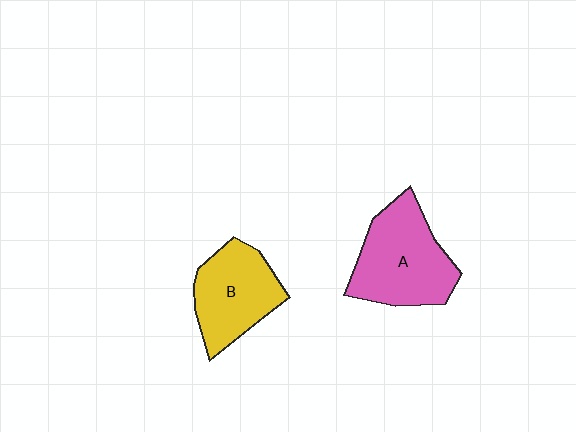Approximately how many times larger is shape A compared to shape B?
Approximately 1.2 times.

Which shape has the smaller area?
Shape B (yellow).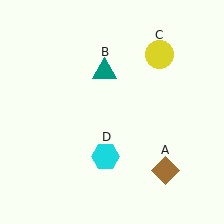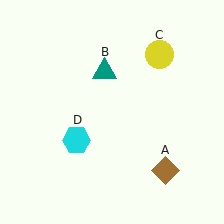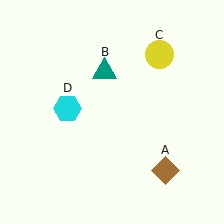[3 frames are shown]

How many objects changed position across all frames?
1 object changed position: cyan hexagon (object D).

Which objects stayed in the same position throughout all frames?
Brown diamond (object A) and teal triangle (object B) and yellow circle (object C) remained stationary.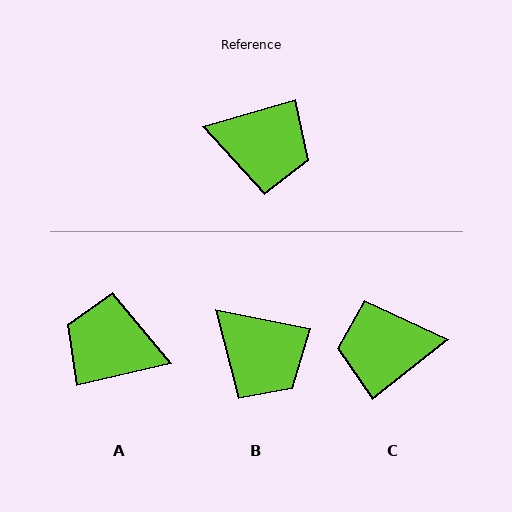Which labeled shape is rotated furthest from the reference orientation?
A, about 177 degrees away.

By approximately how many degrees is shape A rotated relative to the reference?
Approximately 177 degrees counter-clockwise.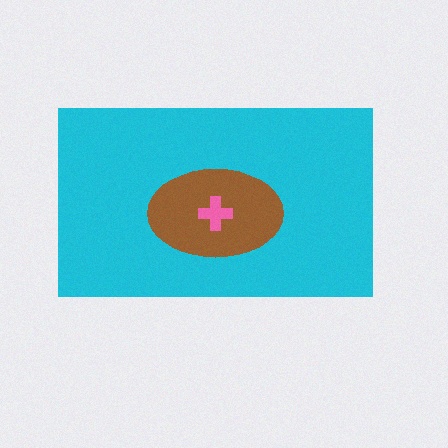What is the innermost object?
The pink cross.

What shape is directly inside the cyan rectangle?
The brown ellipse.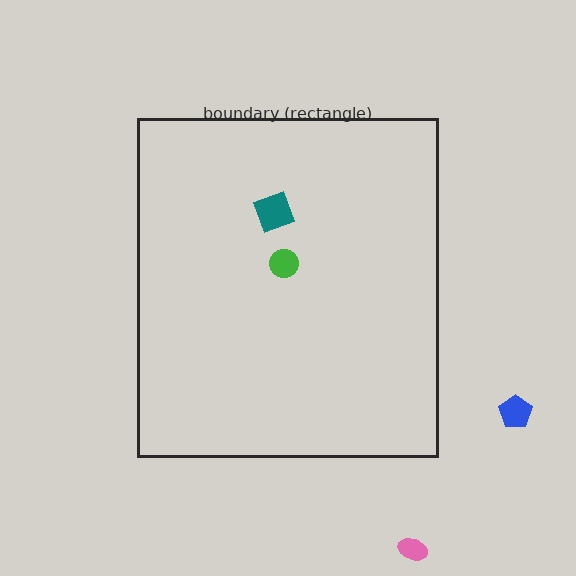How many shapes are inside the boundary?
2 inside, 2 outside.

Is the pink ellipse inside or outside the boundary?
Outside.